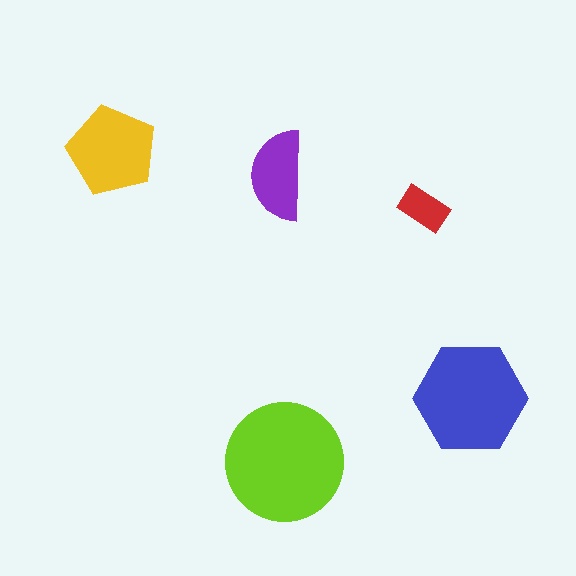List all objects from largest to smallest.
The lime circle, the blue hexagon, the yellow pentagon, the purple semicircle, the red rectangle.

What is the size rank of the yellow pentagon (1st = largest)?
3rd.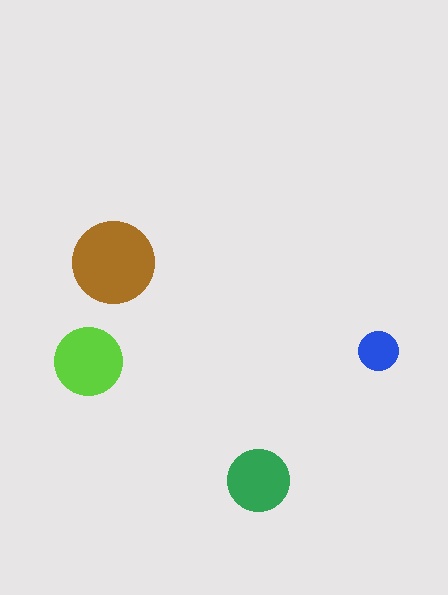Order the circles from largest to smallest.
the brown one, the lime one, the green one, the blue one.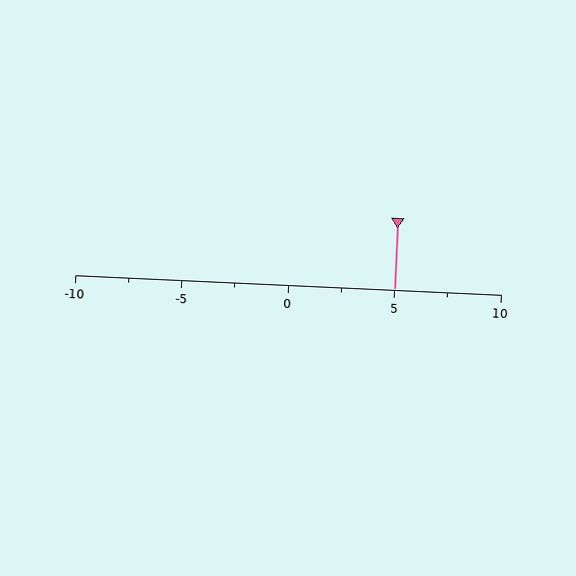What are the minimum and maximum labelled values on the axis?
The axis runs from -10 to 10.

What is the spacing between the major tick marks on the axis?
The major ticks are spaced 5 apart.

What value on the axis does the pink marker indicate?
The marker indicates approximately 5.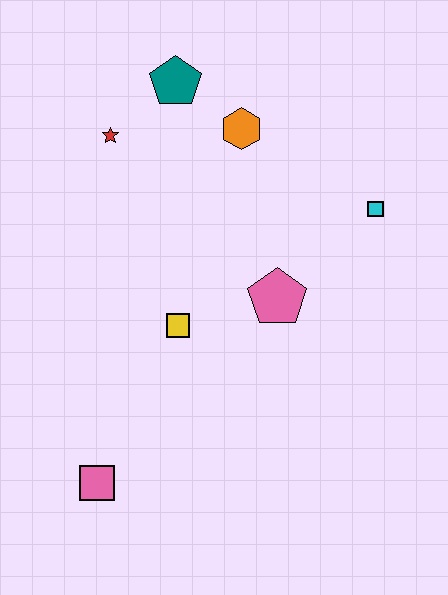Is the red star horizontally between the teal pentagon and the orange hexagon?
No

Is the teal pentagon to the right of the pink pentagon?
No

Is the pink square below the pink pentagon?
Yes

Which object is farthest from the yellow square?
The teal pentagon is farthest from the yellow square.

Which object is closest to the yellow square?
The pink pentagon is closest to the yellow square.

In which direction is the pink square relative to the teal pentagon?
The pink square is below the teal pentagon.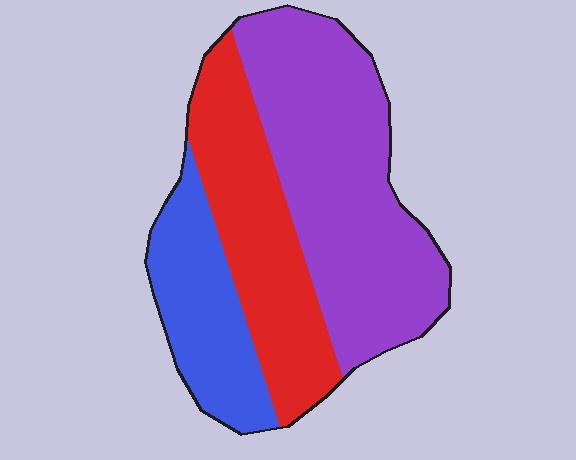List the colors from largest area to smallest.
From largest to smallest: purple, red, blue.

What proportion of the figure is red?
Red covers around 30% of the figure.